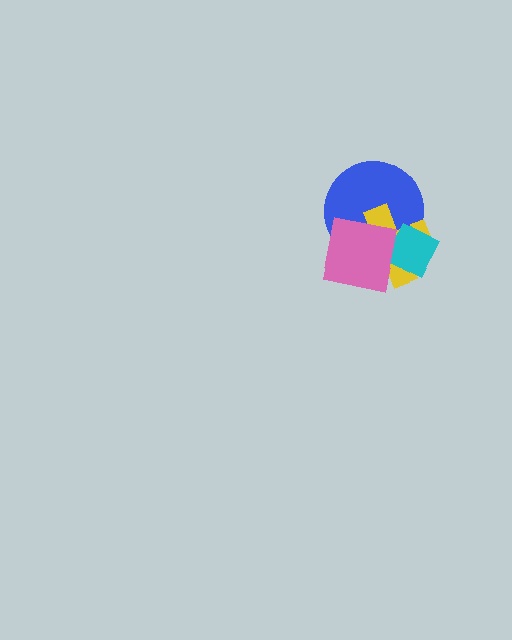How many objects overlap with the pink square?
3 objects overlap with the pink square.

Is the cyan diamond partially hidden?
Yes, it is partially covered by another shape.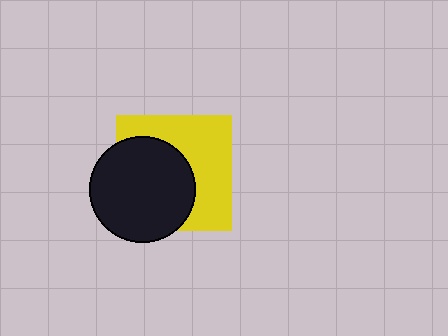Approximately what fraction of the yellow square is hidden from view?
Roughly 50% of the yellow square is hidden behind the black circle.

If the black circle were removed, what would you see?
You would see the complete yellow square.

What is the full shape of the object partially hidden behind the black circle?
The partially hidden object is a yellow square.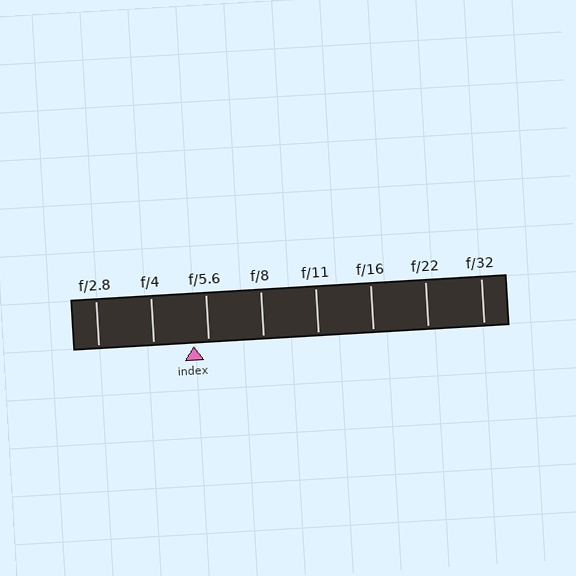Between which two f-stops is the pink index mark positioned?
The index mark is between f/4 and f/5.6.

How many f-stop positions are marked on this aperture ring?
There are 8 f-stop positions marked.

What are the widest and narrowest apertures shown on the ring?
The widest aperture shown is f/2.8 and the narrowest is f/32.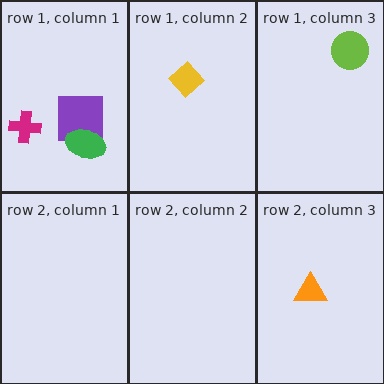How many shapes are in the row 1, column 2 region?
1.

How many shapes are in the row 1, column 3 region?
1.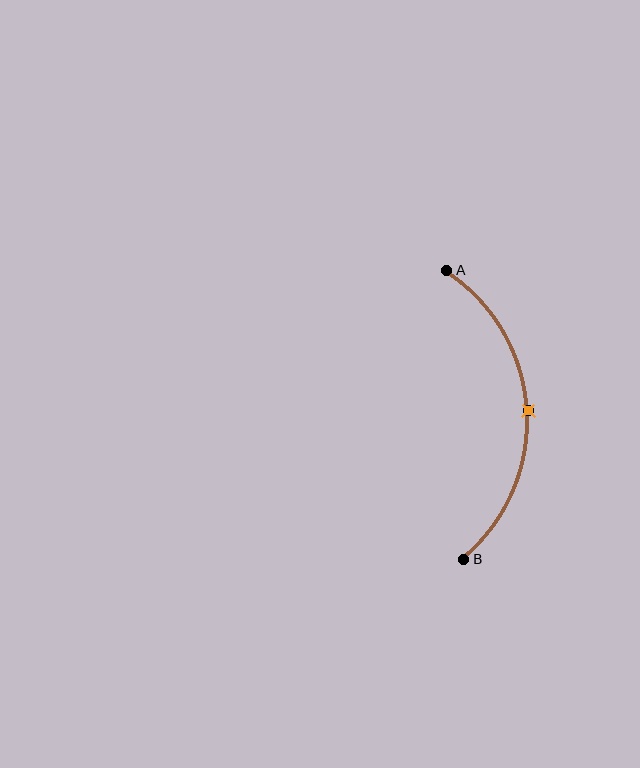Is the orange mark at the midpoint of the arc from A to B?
Yes. The orange mark lies on the arc at equal arc-length from both A and B — it is the arc midpoint.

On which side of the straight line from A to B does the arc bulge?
The arc bulges to the right of the straight line connecting A and B.